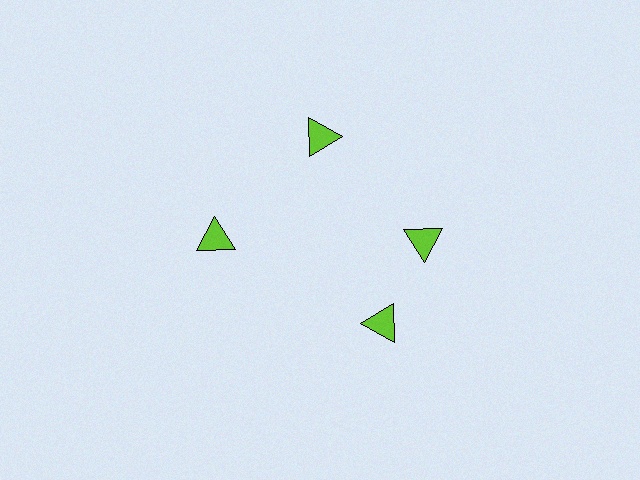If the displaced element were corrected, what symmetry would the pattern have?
It would have 4-fold rotational symmetry — the pattern would map onto itself every 90 degrees.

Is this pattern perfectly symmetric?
No. The 4 lime triangles are arranged in a ring, but one element near the 6 o'clock position is rotated out of alignment along the ring, breaking the 4-fold rotational symmetry.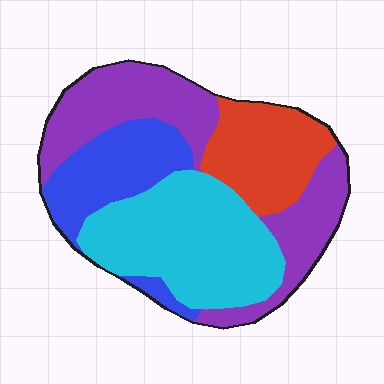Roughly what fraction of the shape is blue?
Blue takes up about one fifth (1/5) of the shape.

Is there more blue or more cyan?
Cyan.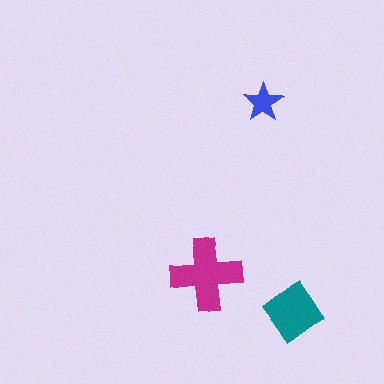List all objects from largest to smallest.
The magenta cross, the teal diamond, the blue star.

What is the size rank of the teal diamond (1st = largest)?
2nd.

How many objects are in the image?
There are 3 objects in the image.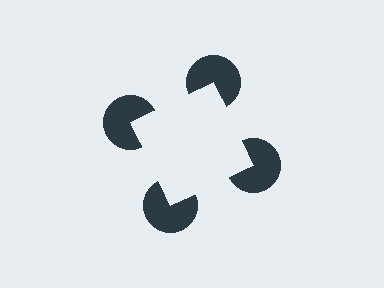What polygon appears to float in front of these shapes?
An illusory square — its edges are inferred from the aligned wedge cuts in the pac-man discs, not physically drawn.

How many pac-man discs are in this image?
There are 4 — one at each vertex of the illusory square.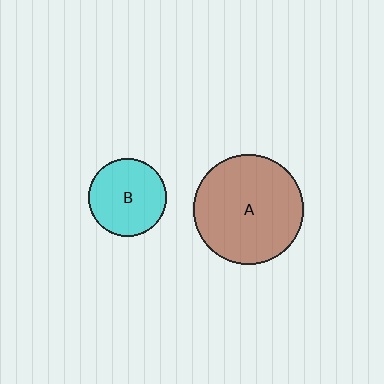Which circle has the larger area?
Circle A (brown).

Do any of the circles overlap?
No, none of the circles overlap.